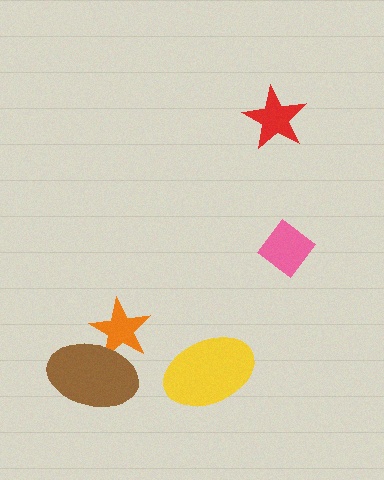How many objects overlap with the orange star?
1 object overlaps with the orange star.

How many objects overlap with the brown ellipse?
1 object overlaps with the brown ellipse.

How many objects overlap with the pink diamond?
0 objects overlap with the pink diamond.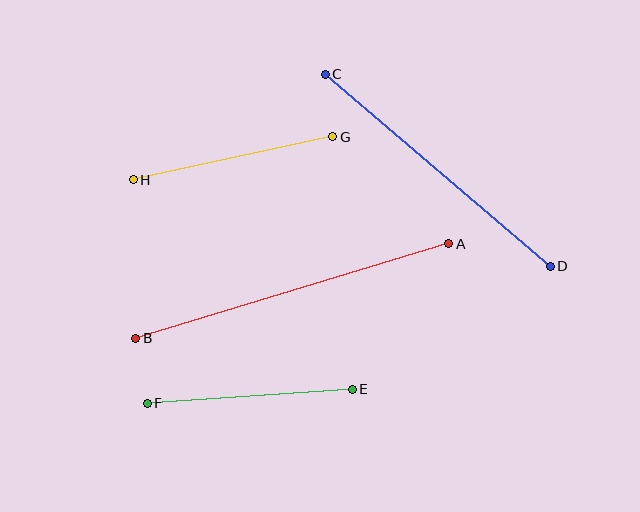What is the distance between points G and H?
The distance is approximately 205 pixels.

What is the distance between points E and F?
The distance is approximately 206 pixels.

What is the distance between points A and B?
The distance is approximately 327 pixels.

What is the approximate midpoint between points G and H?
The midpoint is at approximately (233, 158) pixels.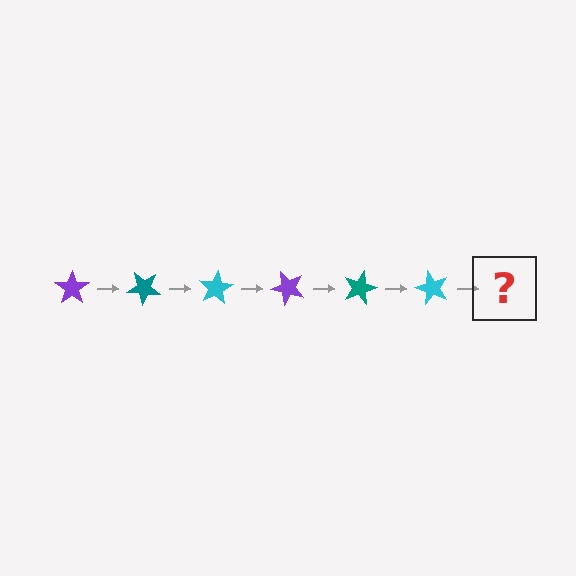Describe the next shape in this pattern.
It should be a purple star, rotated 240 degrees from the start.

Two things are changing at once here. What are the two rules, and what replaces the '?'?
The two rules are that it rotates 40 degrees each step and the color cycles through purple, teal, and cyan. The '?' should be a purple star, rotated 240 degrees from the start.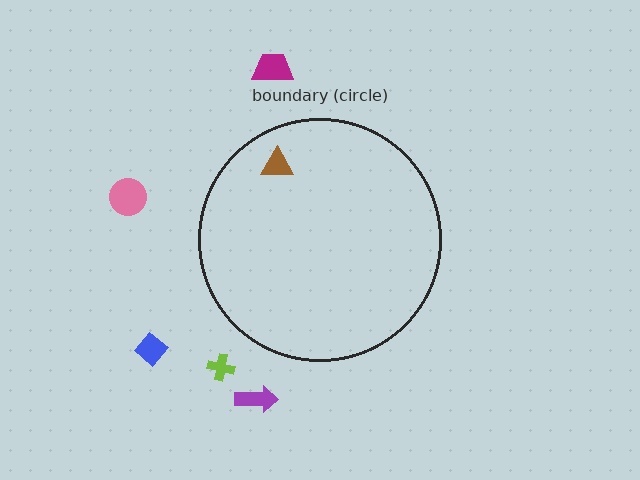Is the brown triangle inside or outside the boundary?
Inside.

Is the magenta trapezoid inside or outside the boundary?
Outside.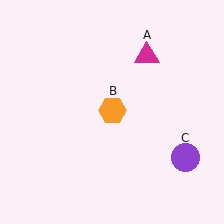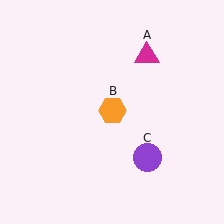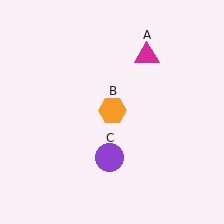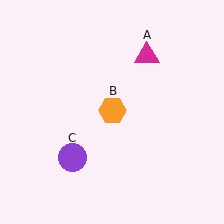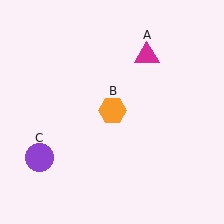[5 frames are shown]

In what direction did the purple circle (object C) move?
The purple circle (object C) moved left.